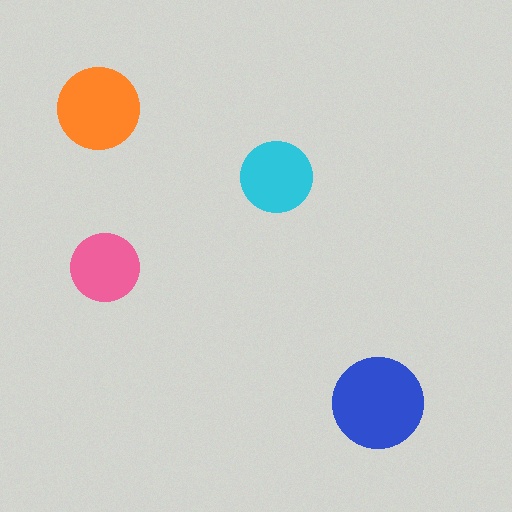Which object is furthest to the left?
The orange circle is leftmost.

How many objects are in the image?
There are 4 objects in the image.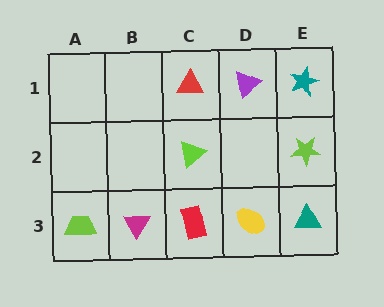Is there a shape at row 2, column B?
No, that cell is empty.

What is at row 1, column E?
A teal star.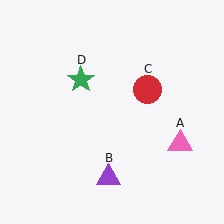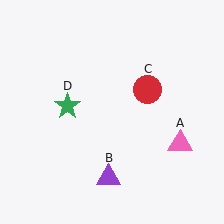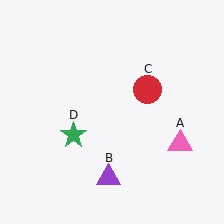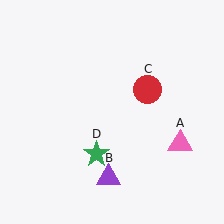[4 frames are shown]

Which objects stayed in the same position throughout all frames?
Pink triangle (object A) and purple triangle (object B) and red circle (object C) remained stationary.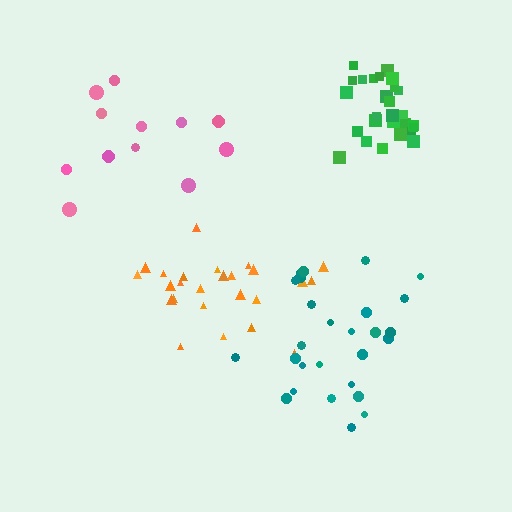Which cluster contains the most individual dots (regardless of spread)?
Green (28).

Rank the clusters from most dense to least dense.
green, teal, orange, pink.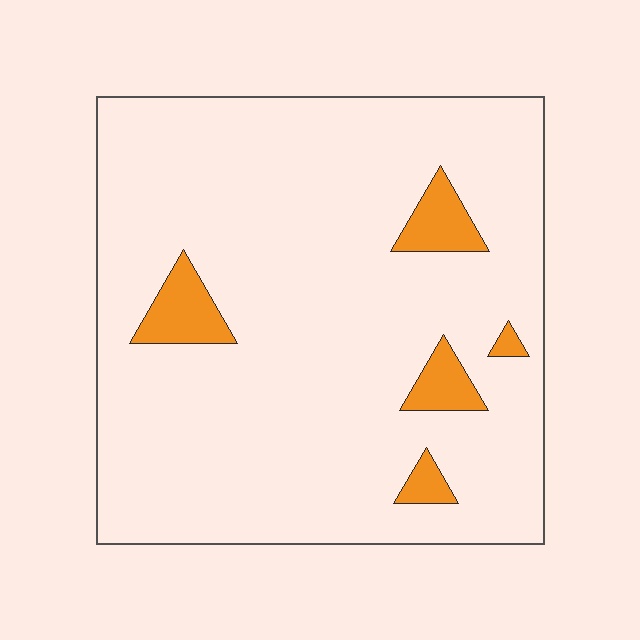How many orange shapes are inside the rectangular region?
5.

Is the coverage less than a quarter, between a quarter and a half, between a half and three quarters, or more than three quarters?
Less than a quarter.